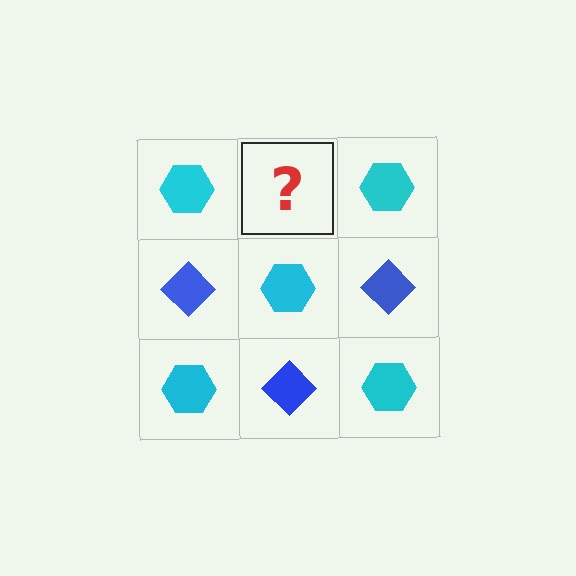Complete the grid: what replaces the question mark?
The question mark should be replaced with a blue diamond.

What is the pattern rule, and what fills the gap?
The rule is that it alternates cyan hexagon and blue diamond in a checkerboard pattern. The gap should be filled with a blue diamond.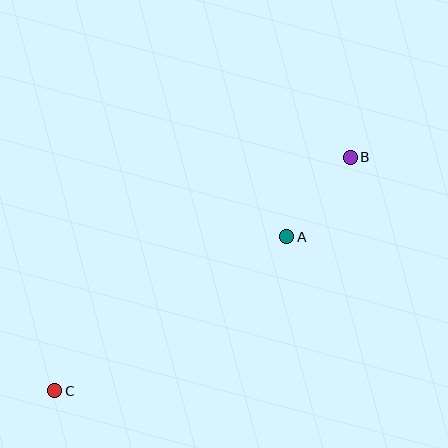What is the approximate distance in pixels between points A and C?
The distance between A and C is approximately 278 pixels.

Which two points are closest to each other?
Points A and B are closest to each other.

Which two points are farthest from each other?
Points B and C are farthest from each other.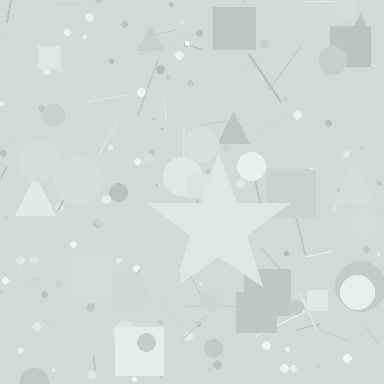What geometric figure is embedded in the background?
A star is embedded in the background.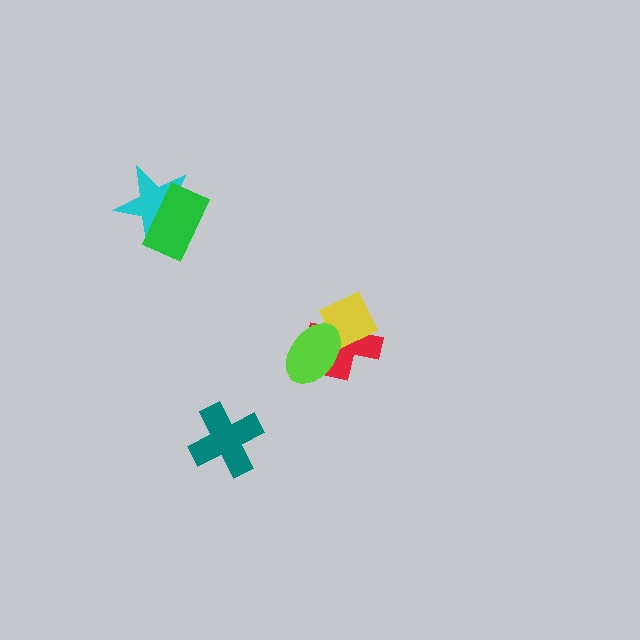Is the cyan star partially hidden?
Yes, it is partially covered by another shape.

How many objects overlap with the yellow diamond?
2 objects overlap with the yellow diamond.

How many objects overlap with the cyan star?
1 object overlaps with the cyan star.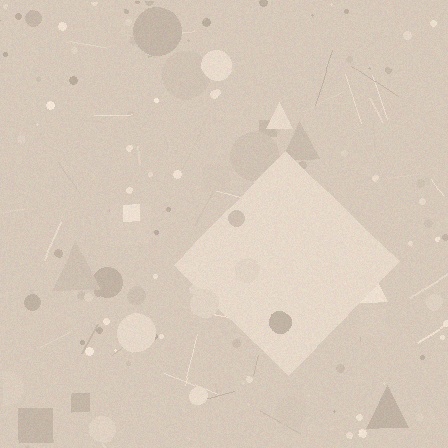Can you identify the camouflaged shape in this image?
The camouflaged shape is a diamond.